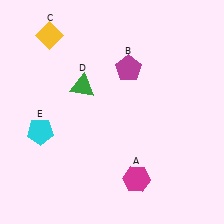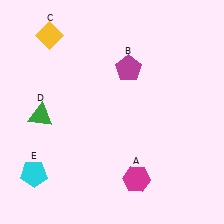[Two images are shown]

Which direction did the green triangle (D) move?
The green triangle (D) moved left.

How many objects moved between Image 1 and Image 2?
2 objects moved between the two images.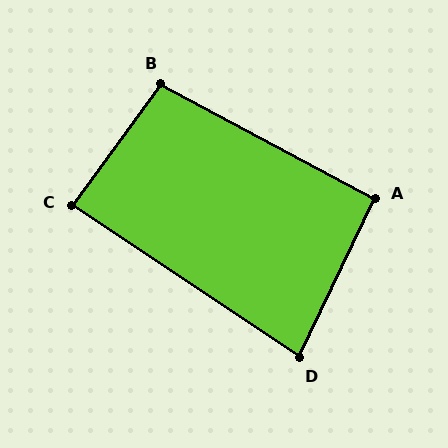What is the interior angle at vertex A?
Approximately 93 degrees (approximately right).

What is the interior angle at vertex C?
Approximately 87 degrees (approximately right).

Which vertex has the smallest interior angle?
D, at approximately 82 degrees.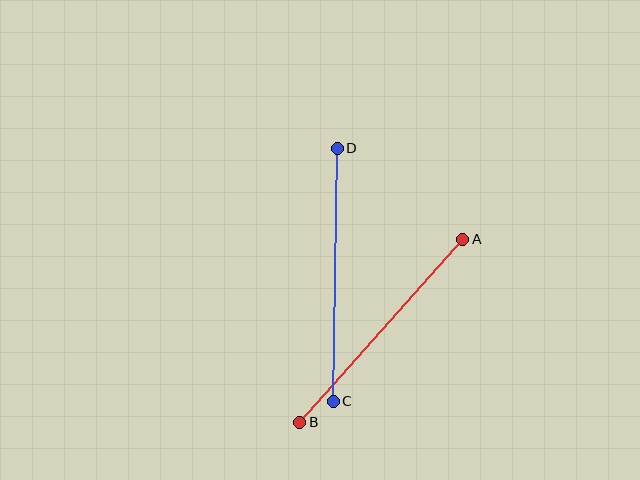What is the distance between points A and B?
The distance is approximately 245 pixels.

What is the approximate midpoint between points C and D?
The midpoint is at approximately (335, 275) pixels.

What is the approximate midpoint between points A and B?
The midpoint is at approximately (381, 331) pixels.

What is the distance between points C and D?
The distance is approximately 253 pixels.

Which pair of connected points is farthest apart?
Points C and D are farthest apart.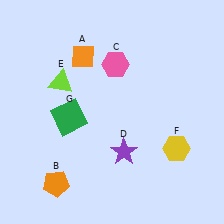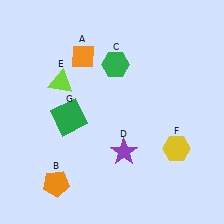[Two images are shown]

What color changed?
The hexagon (C) changed from pink in Image 1 to green in Image 2.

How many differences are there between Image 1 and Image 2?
There is 1 difference between the two images.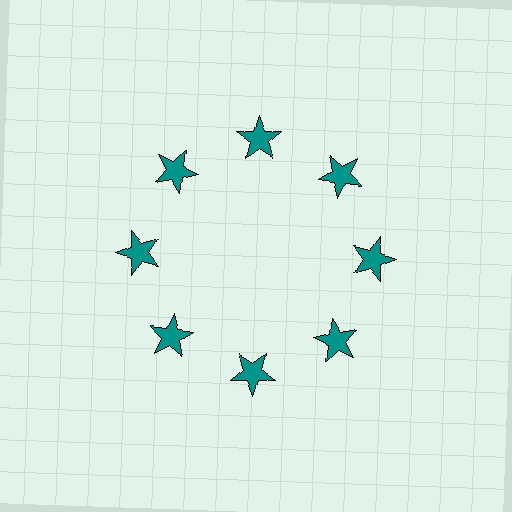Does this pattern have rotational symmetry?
Yes, this pattern has 8-fold rotational symmetry. It looks the same after rotating 45 degrees around the center.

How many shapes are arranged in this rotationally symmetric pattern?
There are 8 shapes, arranged in 8 groups of 1.